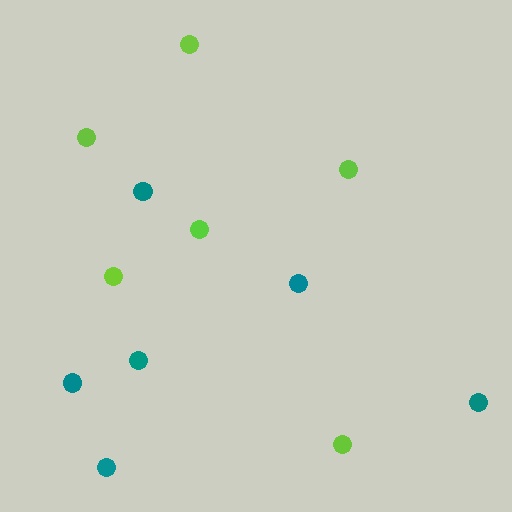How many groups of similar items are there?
There are 2 groups: one group of lime circles (6) and one group of teal circles (6).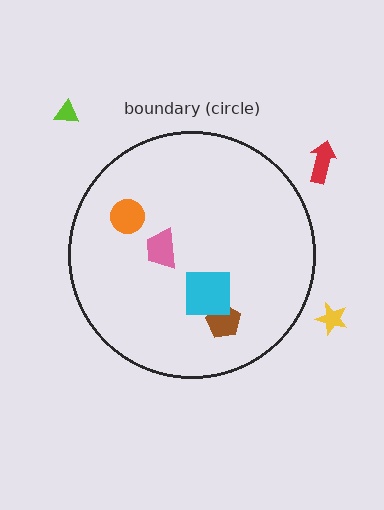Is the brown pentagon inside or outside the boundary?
Inside.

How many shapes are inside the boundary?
4 inside, 3 outside.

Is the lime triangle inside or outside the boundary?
Outside.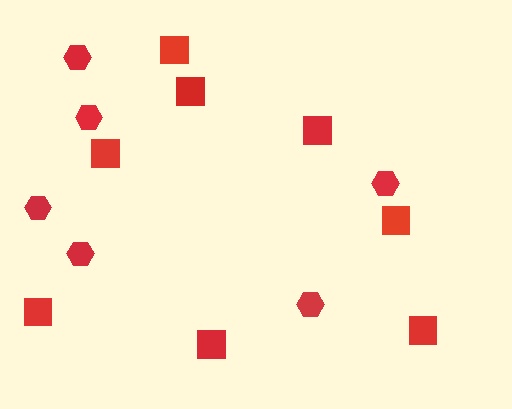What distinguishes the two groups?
There are 2 groups: one group of squares (8) and one group of hexagons (6).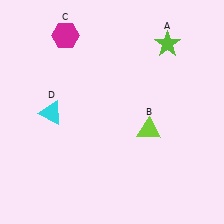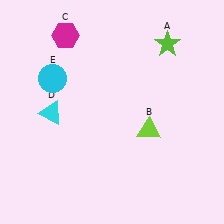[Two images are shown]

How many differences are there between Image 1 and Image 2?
There is 1 difference between the two images.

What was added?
A cyan circle (E) was added in Image 2.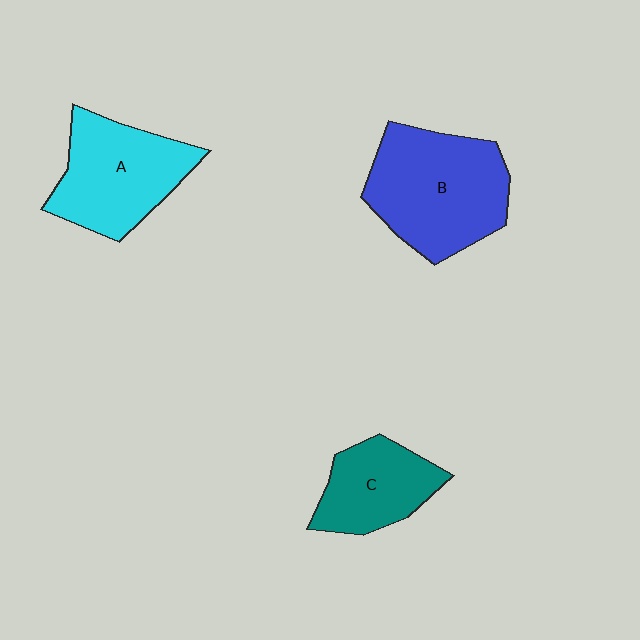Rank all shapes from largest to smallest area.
From largest to smallest: B (blue), A (cyan), C (teal).